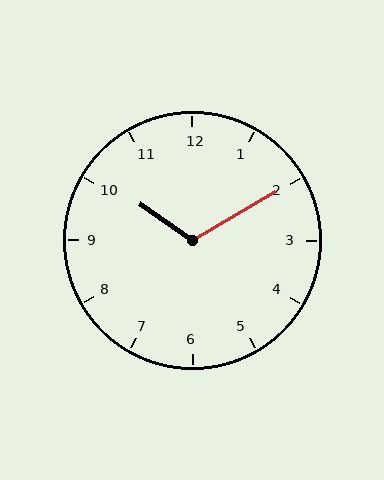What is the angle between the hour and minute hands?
Approximately 115 degrees.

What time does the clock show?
10:10.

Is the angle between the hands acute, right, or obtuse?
It is obtuse.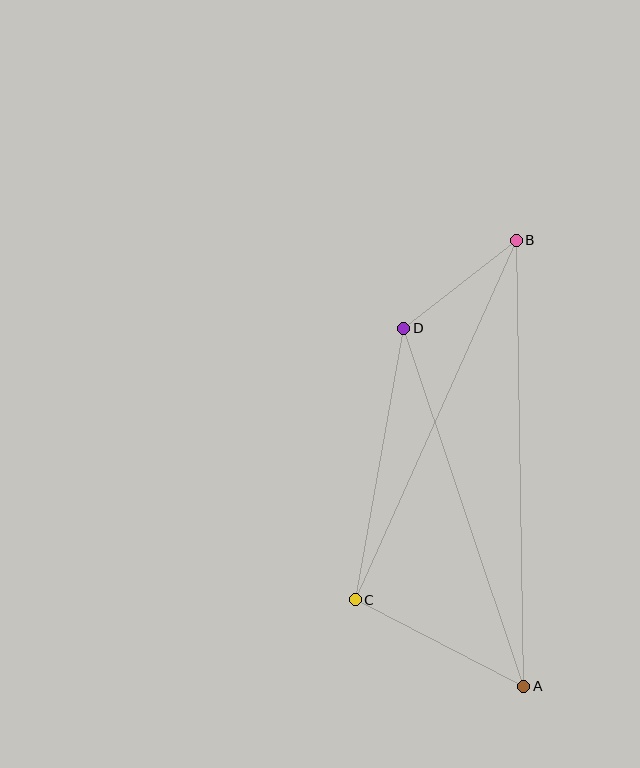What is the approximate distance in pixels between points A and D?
The distance between A and D is approximately 378 pixels.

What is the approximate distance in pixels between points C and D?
The distance between C and D is approximately 276 pixels.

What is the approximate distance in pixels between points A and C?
The distance between A and C is approximately 189 pixels.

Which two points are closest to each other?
Points B and D are closest to each other.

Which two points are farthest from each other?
Points A and B are farthest from each other.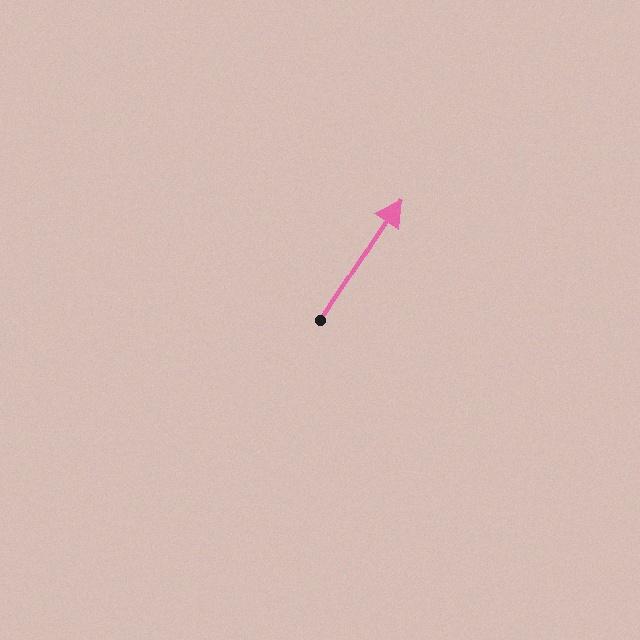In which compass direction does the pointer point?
Northeast.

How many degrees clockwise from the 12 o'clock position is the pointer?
Approximately 33 degrees.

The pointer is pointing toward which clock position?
Roughly 1 o'clock.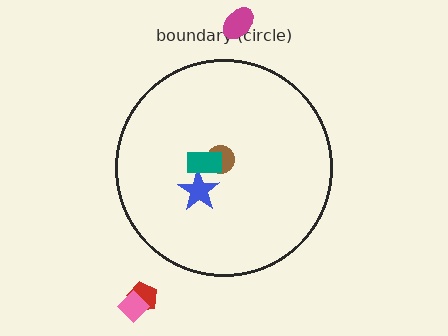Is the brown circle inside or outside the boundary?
Inside.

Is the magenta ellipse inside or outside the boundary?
Outside.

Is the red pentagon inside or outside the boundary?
Outside.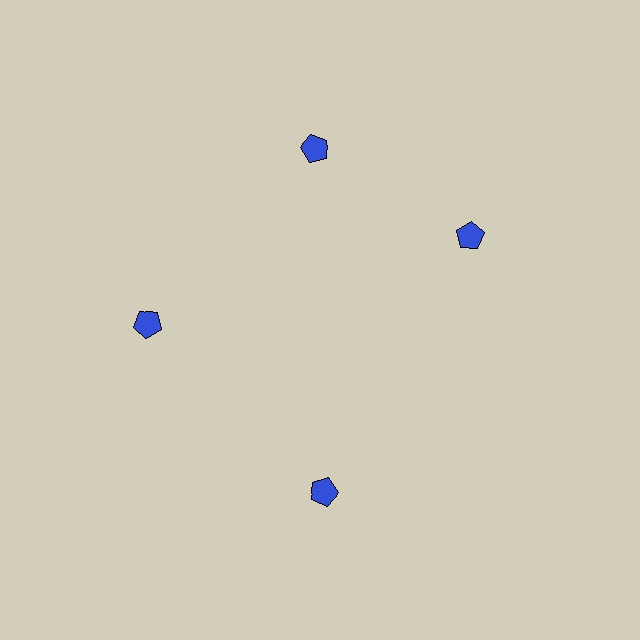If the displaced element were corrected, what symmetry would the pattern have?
It would have 4-fold rotational symmetry — the pattern would map onto itself every 90 degrees.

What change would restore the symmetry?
The symmetry would be restored by rotating it back into even spacing with its neighbors so that all 4 pentagons sit at equal angles and equal distance from the center.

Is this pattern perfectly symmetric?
No. The 4 blue pentagons are arranged in a ring, but one element near the 3 o'clock position is rotated out of alignment along the ring, breaking the 4-fold rotational symmetry.